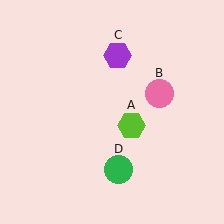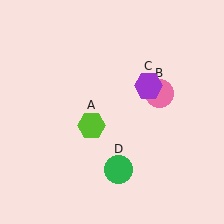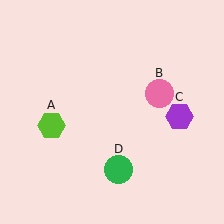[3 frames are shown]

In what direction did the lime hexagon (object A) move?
The lime hexagon (object A) moved left.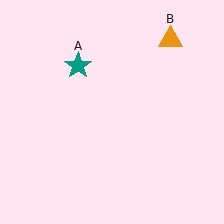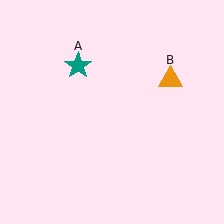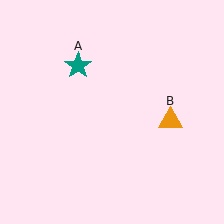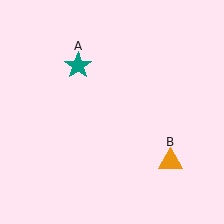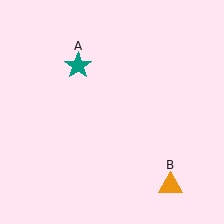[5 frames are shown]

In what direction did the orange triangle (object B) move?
The orange triangle (object B) moved down.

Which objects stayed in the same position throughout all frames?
Teal star (object A) remained stationary.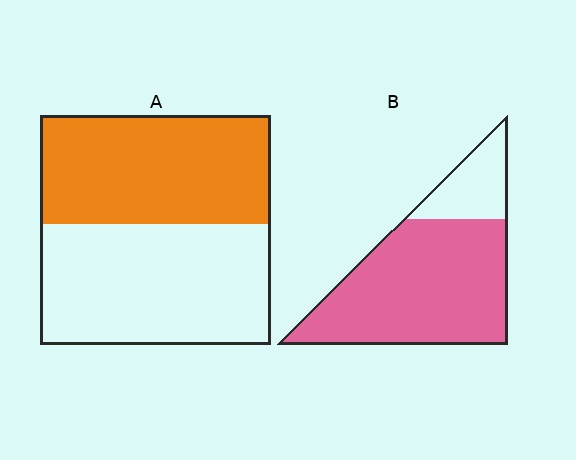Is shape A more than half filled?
Roughly half.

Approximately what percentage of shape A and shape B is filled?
A is approximately 45% and B is approximately 80%.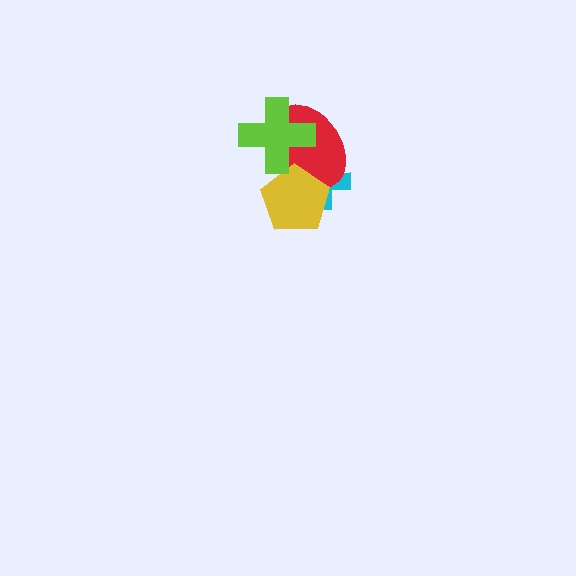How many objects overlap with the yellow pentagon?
3 objects overlap with the yellow pentagon.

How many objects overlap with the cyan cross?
2 objects overlap with the cyan cross.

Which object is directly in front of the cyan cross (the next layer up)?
The red ellipse is directly in front of the cyan cross.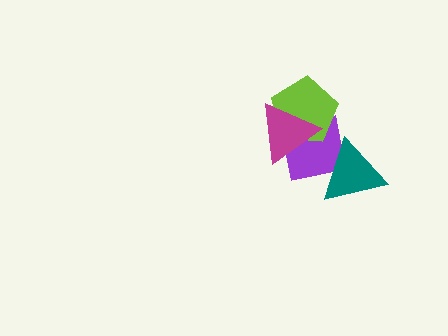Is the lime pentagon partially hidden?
Yes, it is partially covered by another shape.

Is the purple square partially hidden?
Yes, it is partially covered by another shape.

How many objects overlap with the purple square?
3 objects overlap with the purple square.